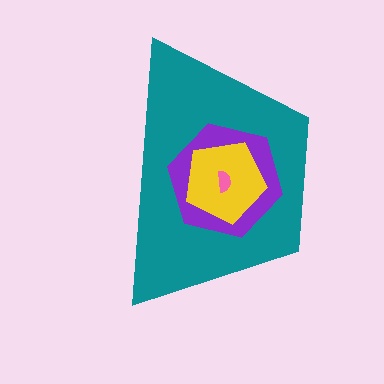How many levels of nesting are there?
4.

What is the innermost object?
The pink semicircle.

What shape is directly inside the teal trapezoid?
The purple hexagon.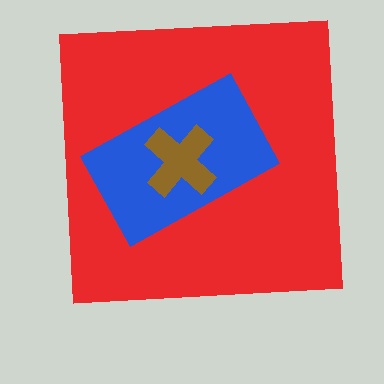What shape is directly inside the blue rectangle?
The brown cross.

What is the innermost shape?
The brown cross.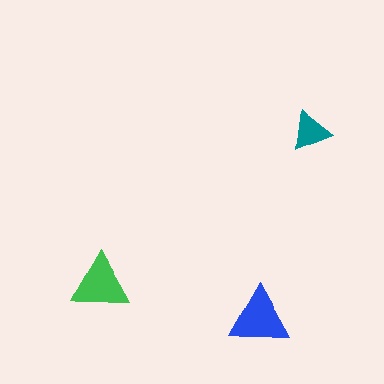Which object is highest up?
The teal triangle is topmost.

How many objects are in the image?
There are 3 objects in the image.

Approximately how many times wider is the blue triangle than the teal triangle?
About 1.5 times wider.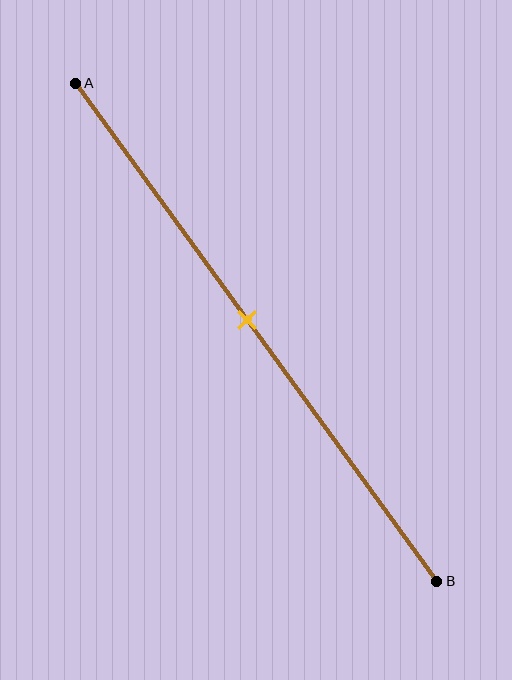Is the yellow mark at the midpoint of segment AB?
Yes, the mark is approximately at the midpoint.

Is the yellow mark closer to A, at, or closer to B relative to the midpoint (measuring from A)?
The yellow mark is approximately at the midpoint of segment AB.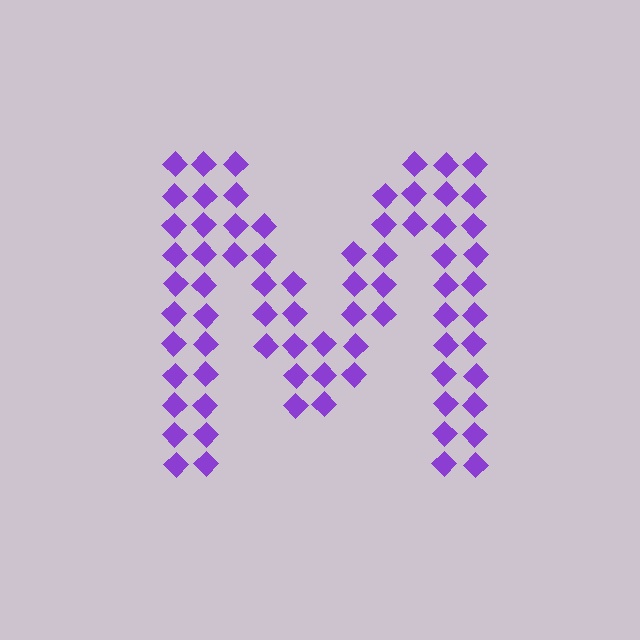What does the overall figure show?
The overall figure shows the letter M.